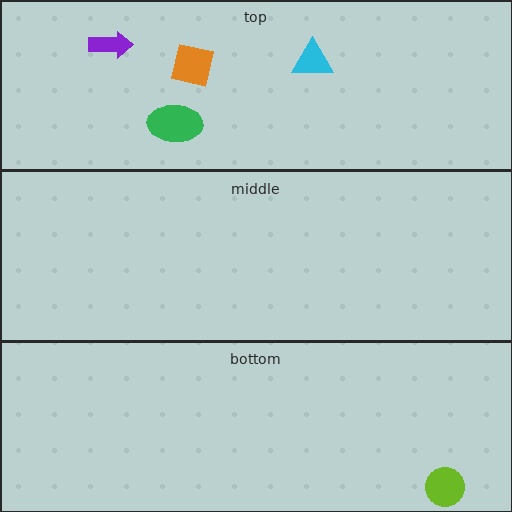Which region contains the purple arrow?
The top region.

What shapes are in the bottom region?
The lime circle.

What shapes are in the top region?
The orange square, the green ellipse, the cyan triangle, the purple arrow.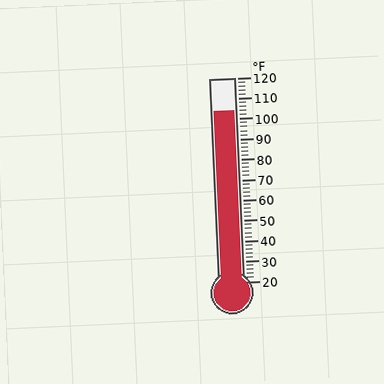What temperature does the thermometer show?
The thermometer shows approximately 104°F.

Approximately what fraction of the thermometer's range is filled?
The thermometer is filled to approximately 85% of its range.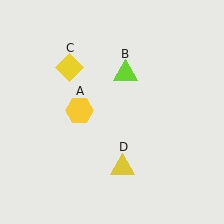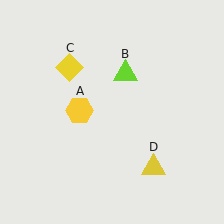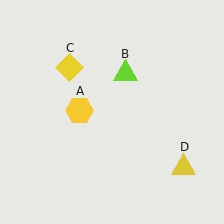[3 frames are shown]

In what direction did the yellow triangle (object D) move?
The yellow triangle (object D) moved right.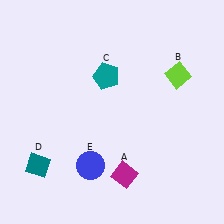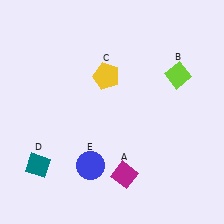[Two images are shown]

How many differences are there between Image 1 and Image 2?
There is 1 difference between the two images.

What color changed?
The pentagon (C) changed from teal in Image 1 to yellow in Image 2.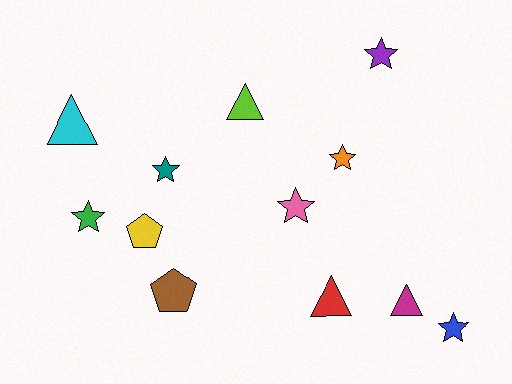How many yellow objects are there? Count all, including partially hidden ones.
There is 1 yellow object.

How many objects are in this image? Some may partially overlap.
There are 12 objects.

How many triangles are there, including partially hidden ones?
There are 4 triangles.